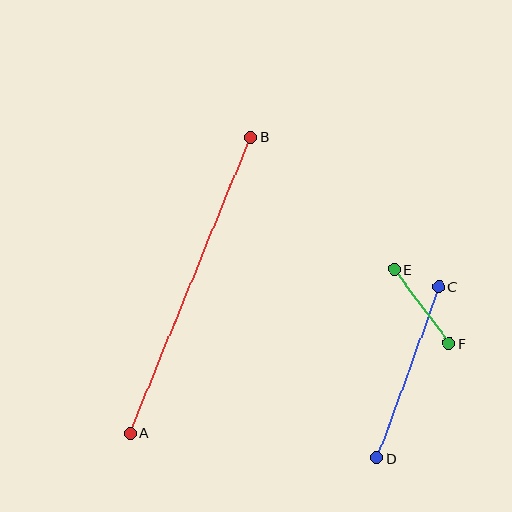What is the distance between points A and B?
The distance is approximately 320 pixels.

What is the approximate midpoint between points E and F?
The midpoint is at approximately (422, 306) pixels.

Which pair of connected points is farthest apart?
Points A and B are farthest apart.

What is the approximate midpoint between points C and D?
The midpoint is at approximately (408, 373) pixels.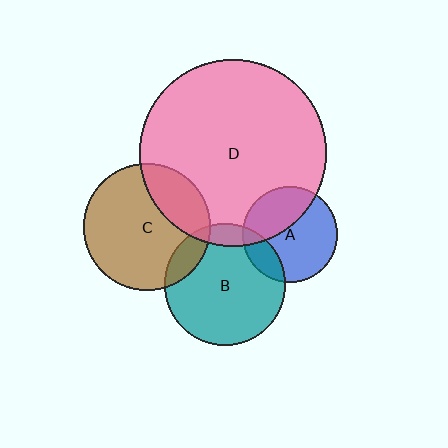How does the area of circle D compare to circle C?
Approximately 2.2 times.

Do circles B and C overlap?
Yes.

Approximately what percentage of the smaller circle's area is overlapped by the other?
Approximately 10%.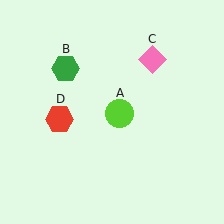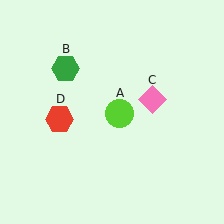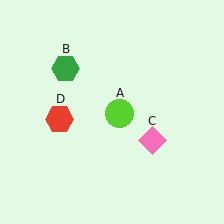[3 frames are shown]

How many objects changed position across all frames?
1 object changed position: pink diamond (object C).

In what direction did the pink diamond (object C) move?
The pink diamond (object C) moved down.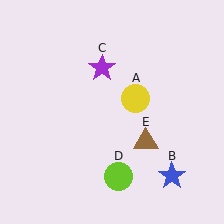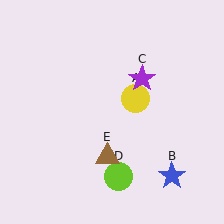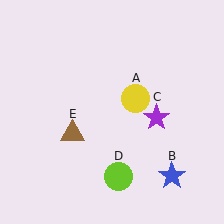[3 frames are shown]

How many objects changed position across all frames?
2 objects changed position: purple star (object C), brown triangle (object E).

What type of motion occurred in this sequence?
The purple star (object C), brown triangle (object E) rotated clockwise around the center of the scene.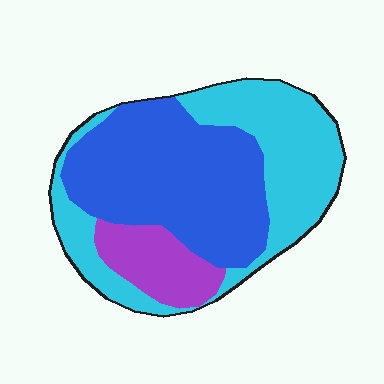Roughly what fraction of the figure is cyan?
Cyan takes up between a quarter and a half of the figure.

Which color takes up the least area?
Purple, at roughly 15%.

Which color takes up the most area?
Blue, at roughly 45%.